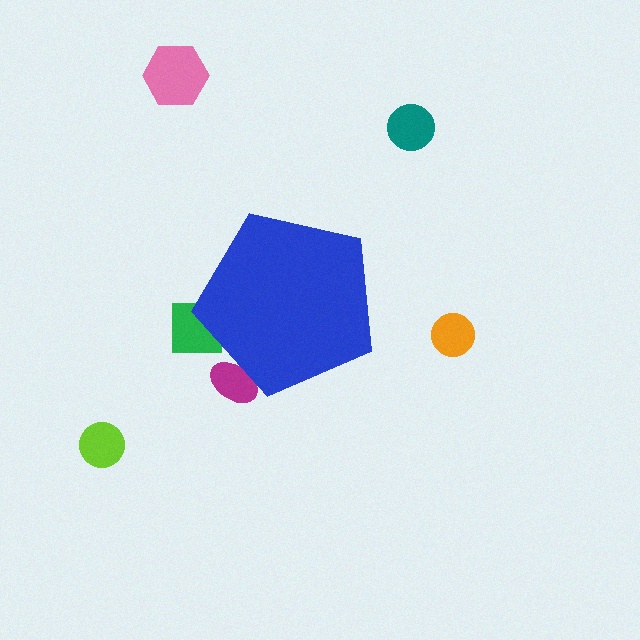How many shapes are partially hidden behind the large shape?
2 shapes are partially hidden.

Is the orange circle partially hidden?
No, the orange circle is fully visible.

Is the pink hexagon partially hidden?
No, the pink hexagon is fully visible.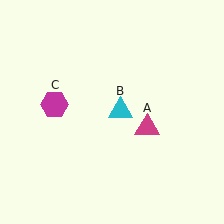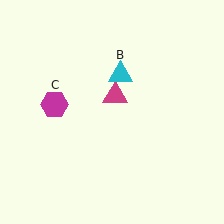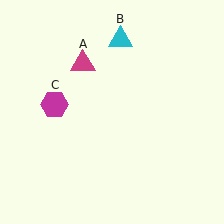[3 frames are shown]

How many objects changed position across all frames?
2 objects changed position: magenta triangle (object A), cyan triangle (object B).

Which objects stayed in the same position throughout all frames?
Magenta hexagon (object C) remained stationary.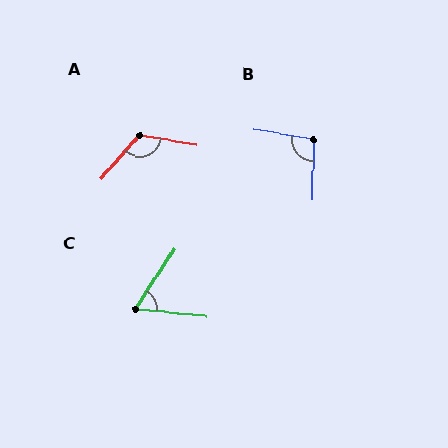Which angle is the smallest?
C, at approximately 62 degrees.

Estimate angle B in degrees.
Approximately 97 degrees.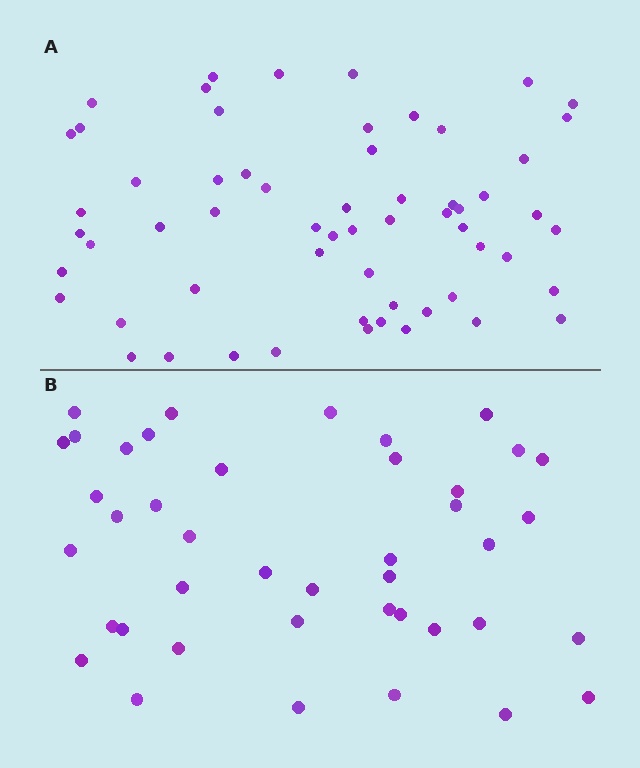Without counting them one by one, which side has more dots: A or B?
Region A (the top region) has more dots.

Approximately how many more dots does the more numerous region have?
Region A has approximately 20 more dots than region B.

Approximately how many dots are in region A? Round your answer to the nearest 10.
About 60 dots.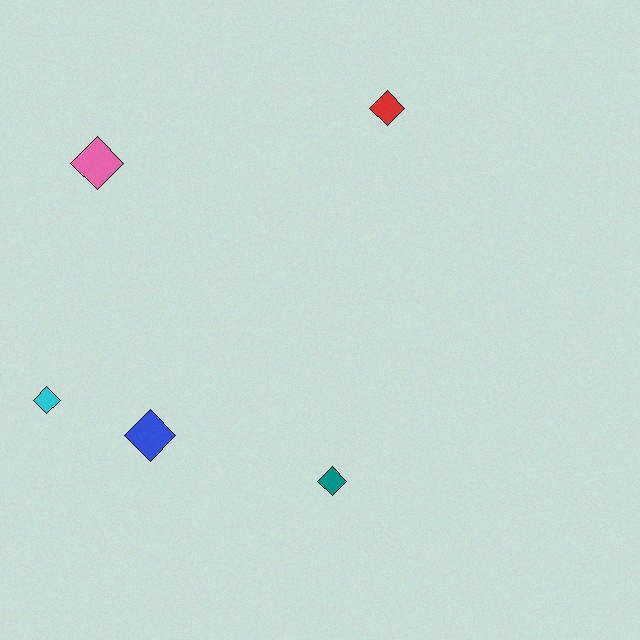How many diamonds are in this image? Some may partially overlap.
There are 5 diamonds.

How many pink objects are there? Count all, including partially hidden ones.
There is 1 pink object.